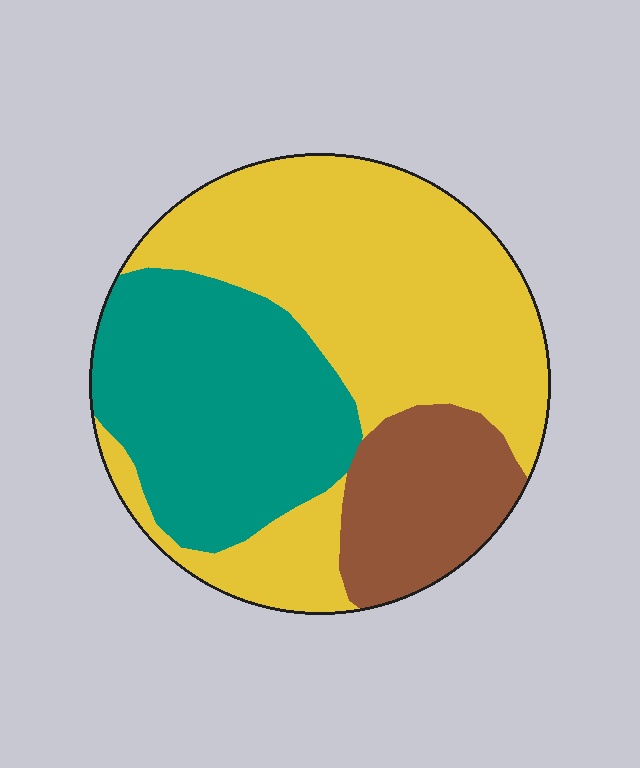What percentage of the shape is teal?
Teal takes up about one third (1/3) of the shape.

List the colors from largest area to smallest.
From largest to smallest: yellow, teal, brown.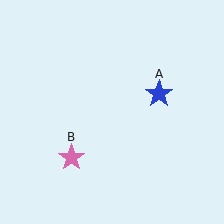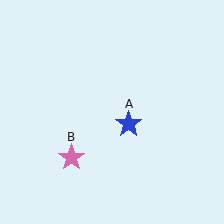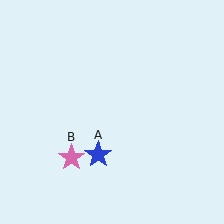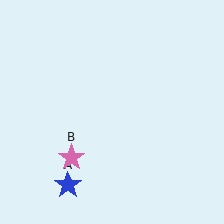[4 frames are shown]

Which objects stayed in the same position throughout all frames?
Pink star (object B) remained stationary.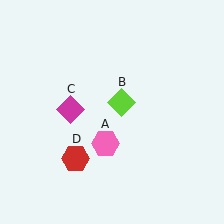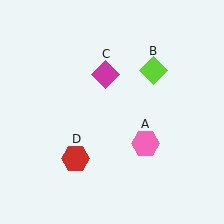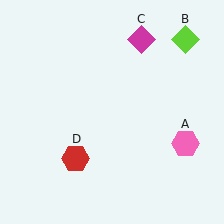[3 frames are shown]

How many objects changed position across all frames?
3 objects changed position: pink hexagon (object A), lime diamond (object B), magenta diamond (object C).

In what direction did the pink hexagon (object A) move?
The pink hexagon (object A) moved right.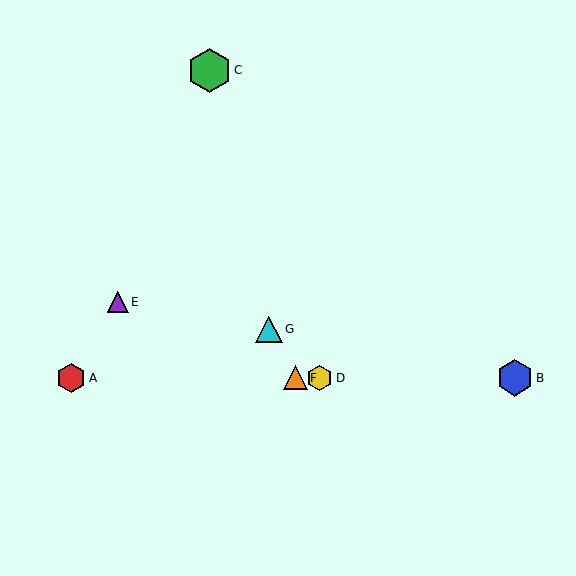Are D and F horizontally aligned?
Yes, both are at y≈378.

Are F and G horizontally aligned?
No, F is at y≈378 and G is at y≈329.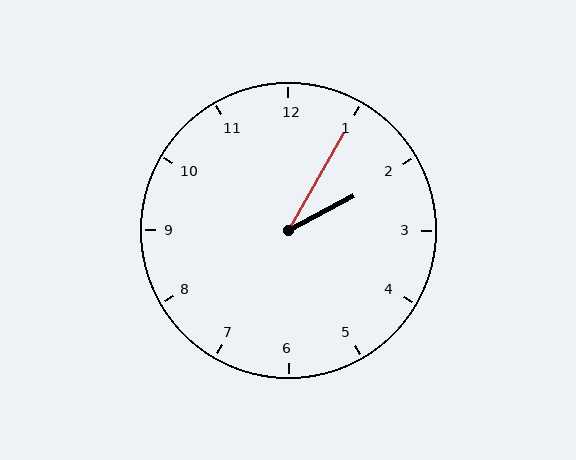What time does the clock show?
2:05.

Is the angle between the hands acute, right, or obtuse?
It is acute.